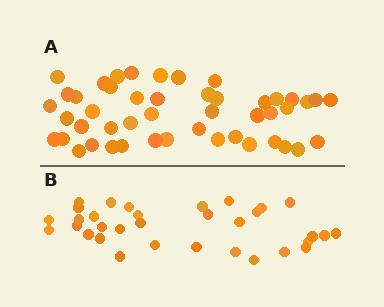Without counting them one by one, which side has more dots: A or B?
Region A (the top region) has more dots.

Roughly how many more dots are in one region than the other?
Region A has approximately 15 more dots than region B.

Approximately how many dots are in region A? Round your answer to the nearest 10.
About 50 dots. (The exact count is 47, which rounds to 50.)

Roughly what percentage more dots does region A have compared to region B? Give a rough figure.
About 40% more.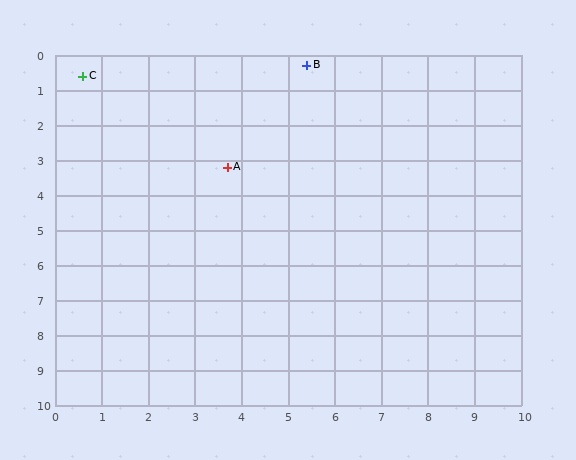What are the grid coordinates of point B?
Point B is at approximately (5.4, 0.3).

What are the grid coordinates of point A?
Point A is at approximately (3.7, 3.2).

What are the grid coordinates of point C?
Point C is at approximately (0.6, 0.6).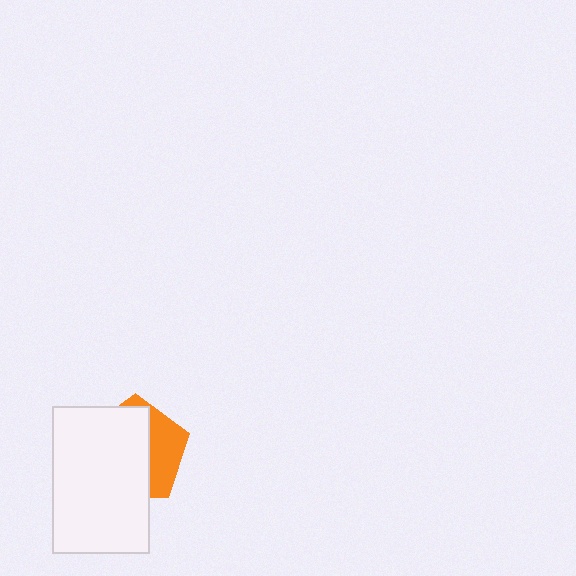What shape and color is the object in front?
The object in front is a white rectangle.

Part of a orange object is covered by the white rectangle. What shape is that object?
It is a pentagon.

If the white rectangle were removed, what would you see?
You would see the complete orange pentagon.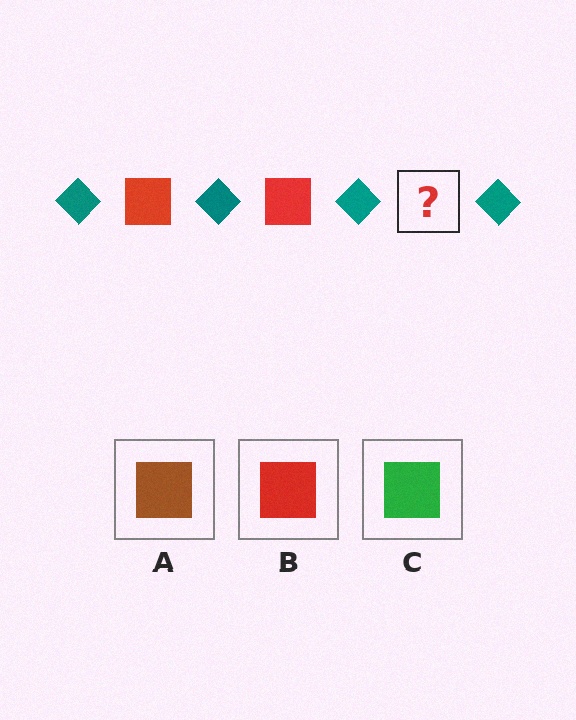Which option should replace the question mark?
Option B.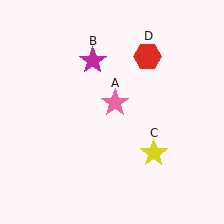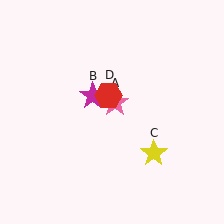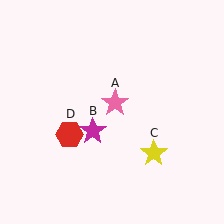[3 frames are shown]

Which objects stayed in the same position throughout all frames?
Pink star (object A) and yellow star (object C) remained stationary.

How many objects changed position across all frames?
2 objects changed position: magenta star (object B), red hexagon (object D).